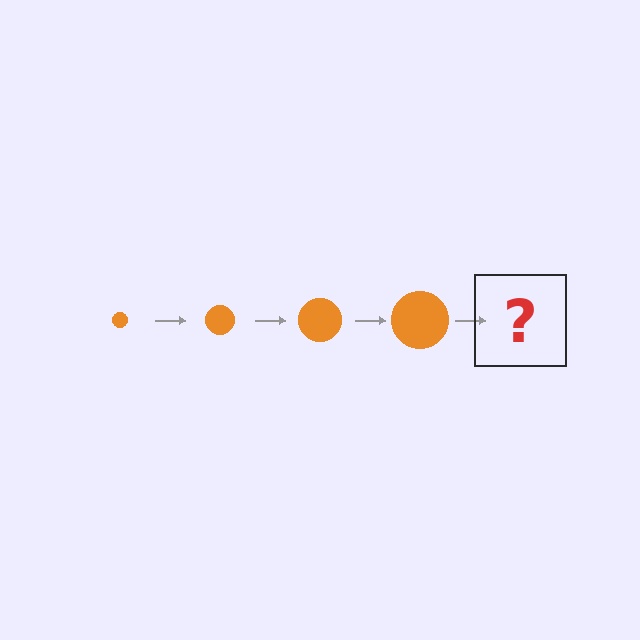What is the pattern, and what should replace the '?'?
The pattern is that the circle gets progressively larger each step. The '?' should be an orange circle, larger than the previous one.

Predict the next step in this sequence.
The next step is an orange circle, larger than the previous one.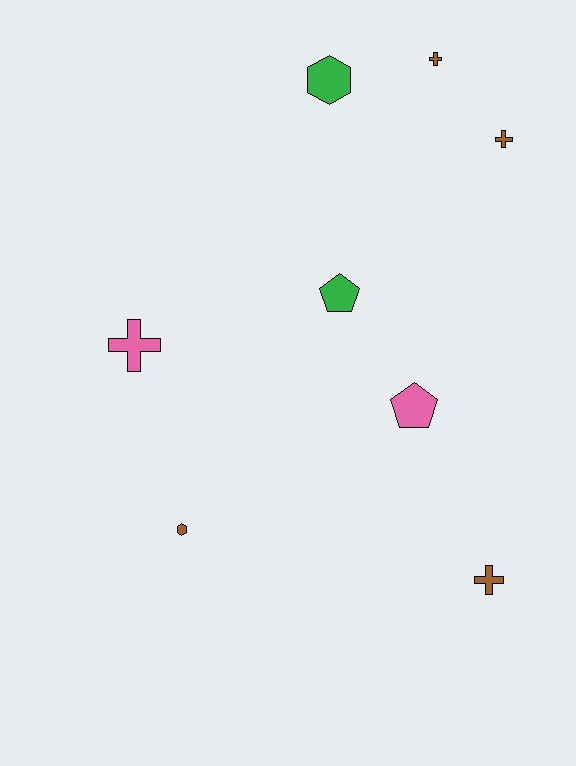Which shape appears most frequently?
Cross, with 4 objects.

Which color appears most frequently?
Brown, with 4 objects.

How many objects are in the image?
There are 8 objects.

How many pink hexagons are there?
There are no pink hexagons.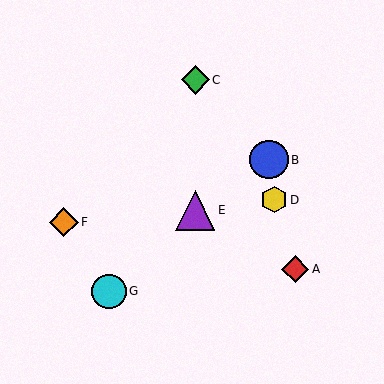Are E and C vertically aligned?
Yes, both are at x≈195.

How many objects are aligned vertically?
2 objects (C, E) are aligned vertically.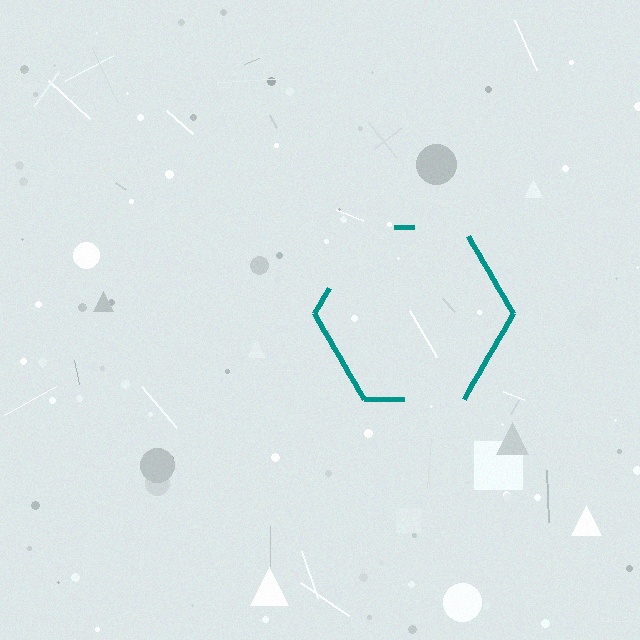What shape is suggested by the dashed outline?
The dashed outline suggests a hexagon.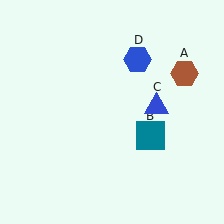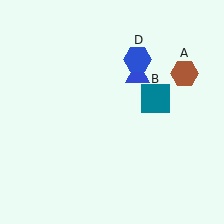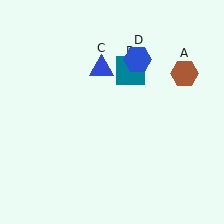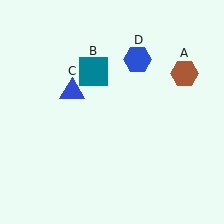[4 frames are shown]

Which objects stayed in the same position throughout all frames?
Brown hexagon (object A) and blue hexagon (object D) remained stationary.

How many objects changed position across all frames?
2 objects changed position: teal square (object B), blue triangle (object C).